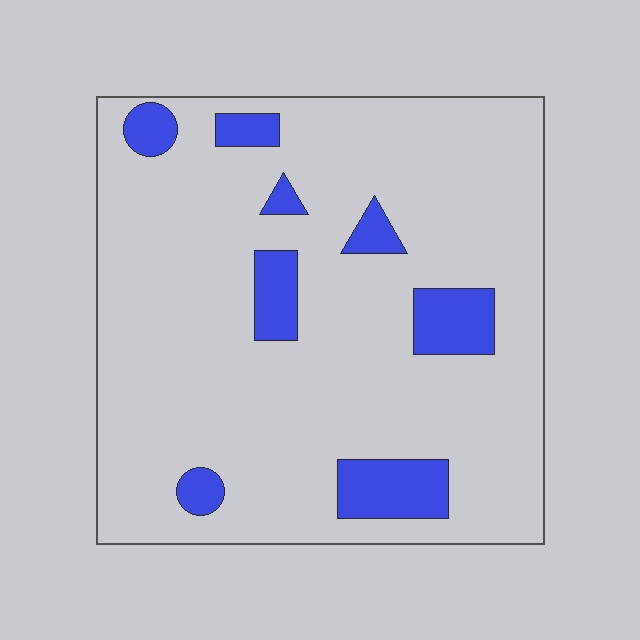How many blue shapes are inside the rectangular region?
8.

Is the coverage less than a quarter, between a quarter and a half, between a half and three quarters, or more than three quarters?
Less than a quarter.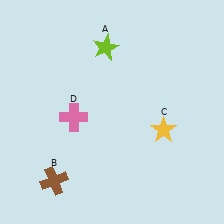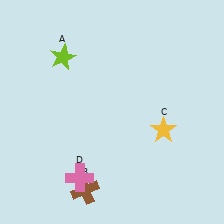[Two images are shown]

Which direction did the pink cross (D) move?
The pink cross (D) moved down.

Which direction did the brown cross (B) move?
The brown cross (B) moved right.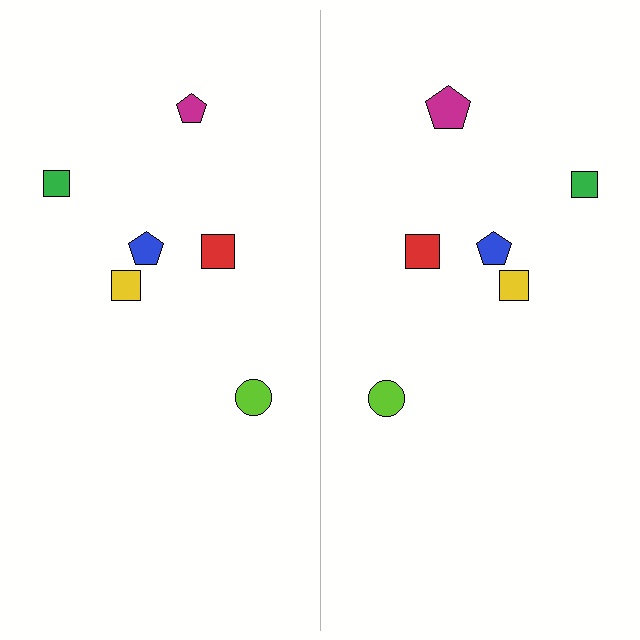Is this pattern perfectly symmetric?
No, the pattern is not perfectly symmetric. The magenta pentagon on the right side has a different size than its mirror counterpart.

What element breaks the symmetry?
The magenta pentagon on the right side has a different size than its mirror counterpart.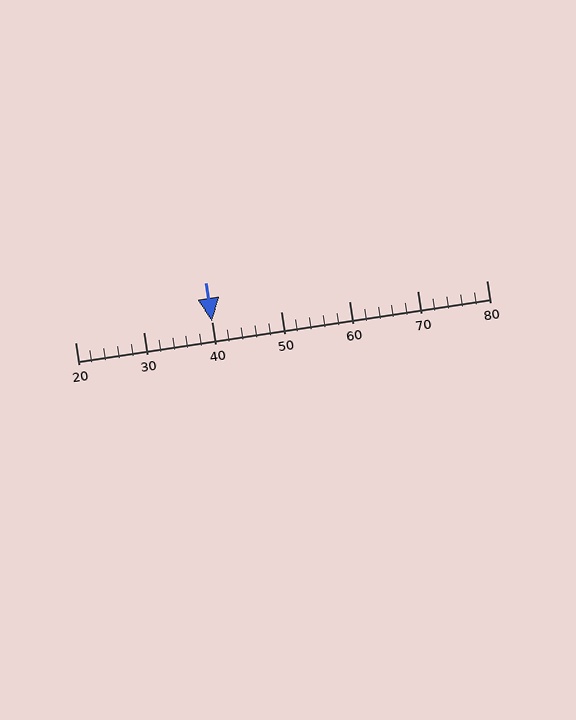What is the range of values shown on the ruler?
The ruler shows values from 20 to 80.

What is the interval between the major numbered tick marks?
The major tick marks are spaced 10 units apart.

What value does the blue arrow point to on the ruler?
The blue arrow points to approximately 40.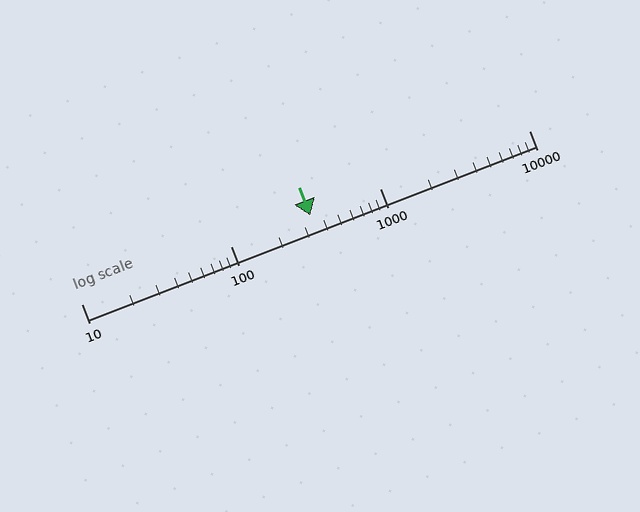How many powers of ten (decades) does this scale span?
The scale spans 3 decades, from 10 to 10000.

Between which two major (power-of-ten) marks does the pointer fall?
The pointer is between 100 and 1000.